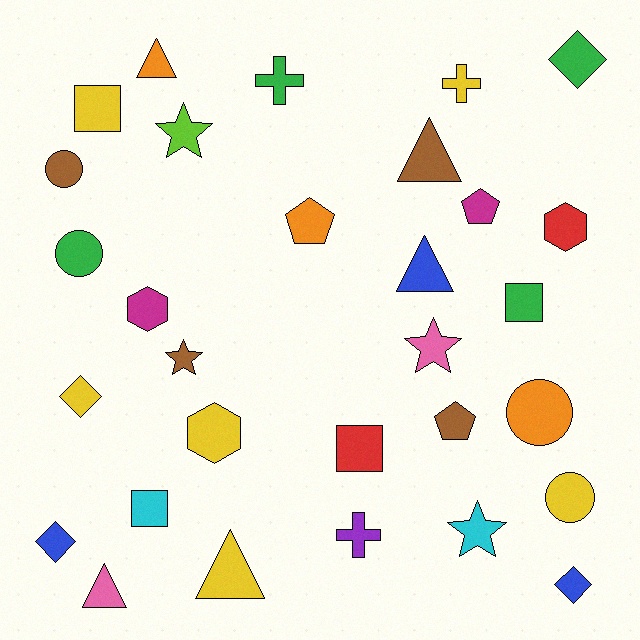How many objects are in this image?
There are 30 objects.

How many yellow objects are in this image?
There are 6 yellow objects.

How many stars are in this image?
There are 4 stars.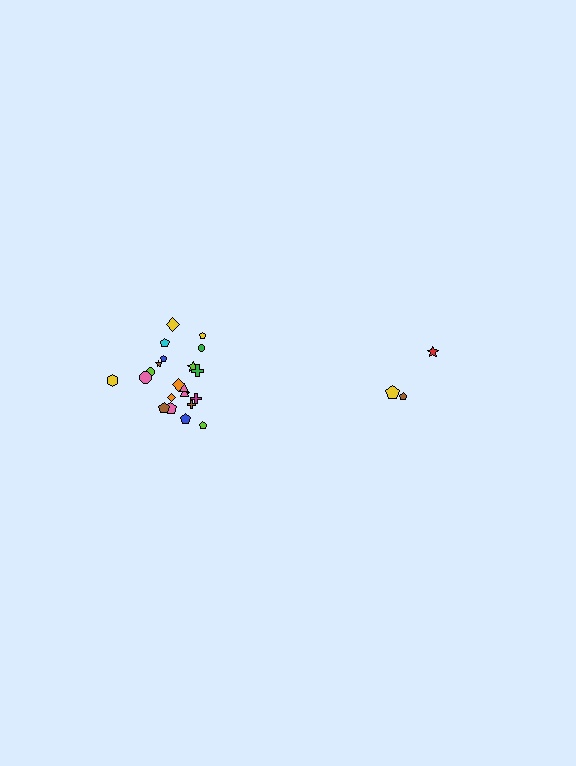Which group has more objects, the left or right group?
The left group.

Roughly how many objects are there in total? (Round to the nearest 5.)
Roughly 25 objects in total.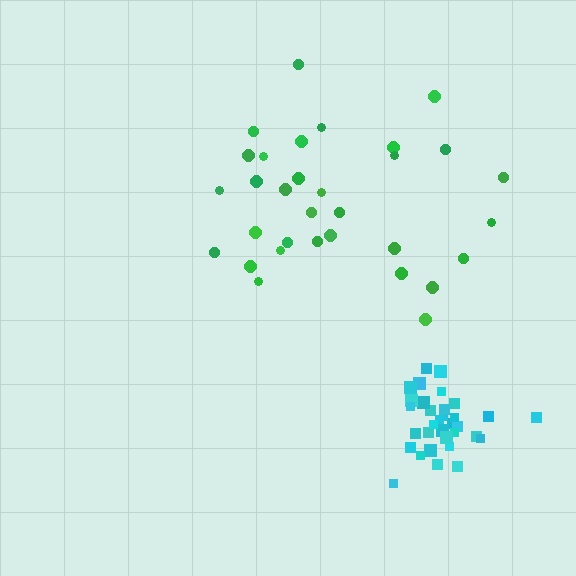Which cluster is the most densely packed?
Cyan.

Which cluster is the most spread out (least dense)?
Green.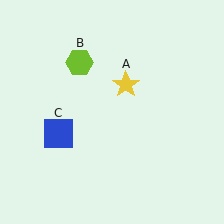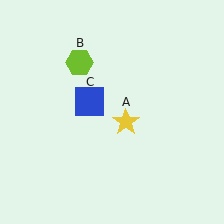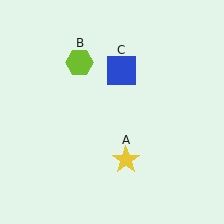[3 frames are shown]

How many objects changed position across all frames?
2 objects changed position: yellow star (object A), blue square (object C).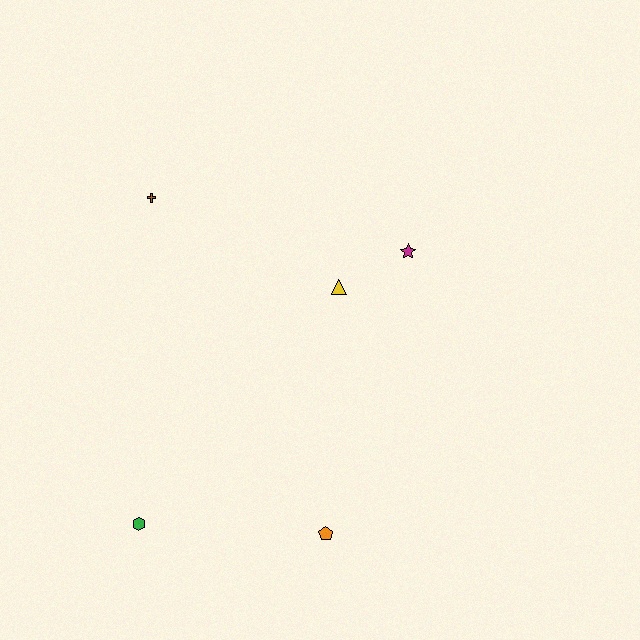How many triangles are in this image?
There is 1 triangle.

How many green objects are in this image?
There is 1 green object.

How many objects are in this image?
There are 5 objects.